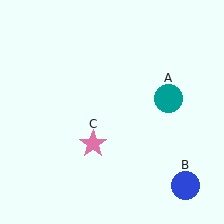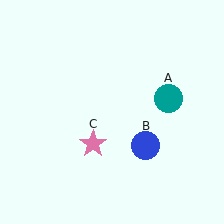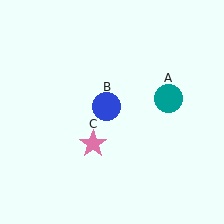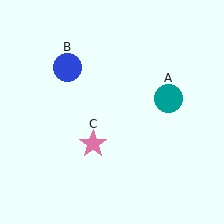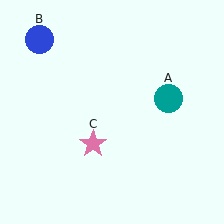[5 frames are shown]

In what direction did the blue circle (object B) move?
The blue circle (object B) moved up and to the left.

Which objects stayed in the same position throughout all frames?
Teal circle (object A) and pink star (object C) remained stationary.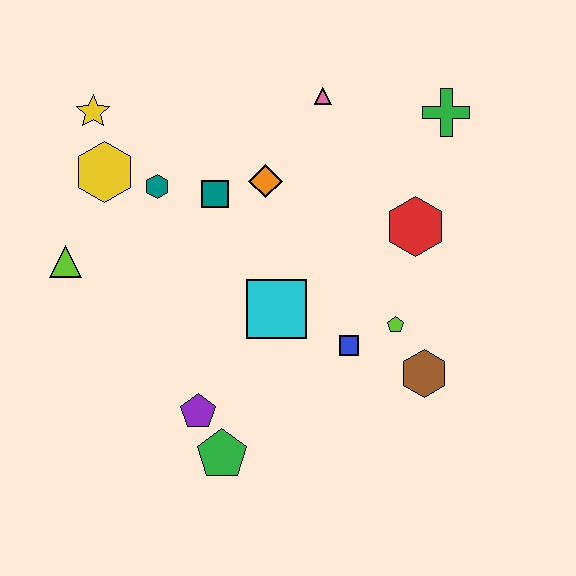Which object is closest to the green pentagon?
The purple pentagon is closest to the green pentagon.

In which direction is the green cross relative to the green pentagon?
The green cross is above the green pentagon.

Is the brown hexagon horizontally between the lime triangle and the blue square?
No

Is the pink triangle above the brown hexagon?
Yes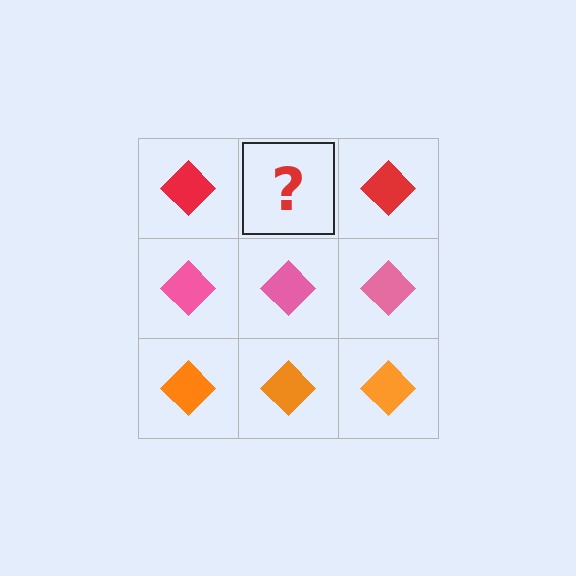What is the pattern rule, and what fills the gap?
The rule is that each row has a consistent color. The gap should be filled with a red diamond.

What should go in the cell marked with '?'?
The missing cell should contain a red diamond.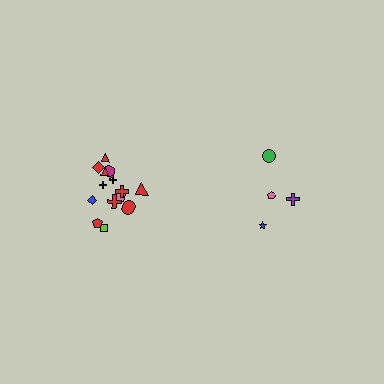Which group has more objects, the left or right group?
The left group.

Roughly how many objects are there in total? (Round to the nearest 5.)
Roughly 20 objects in total.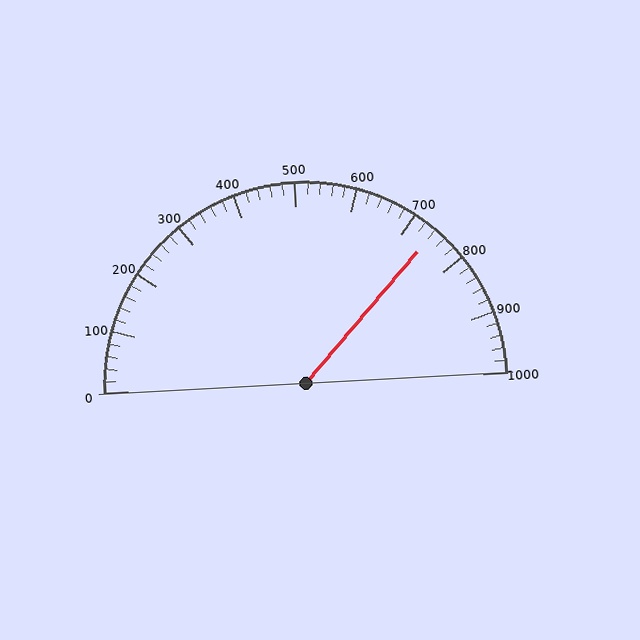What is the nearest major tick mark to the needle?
The nearest major tick mark is 700.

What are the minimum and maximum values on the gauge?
The gauge ranges from 0 to 1000.